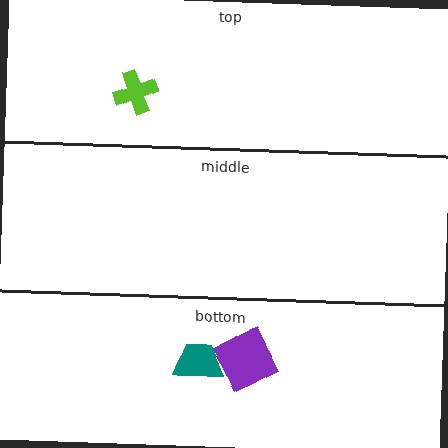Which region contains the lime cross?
The top region.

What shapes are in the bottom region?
The purple square, the teal trapezoid.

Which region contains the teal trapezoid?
The bottom region.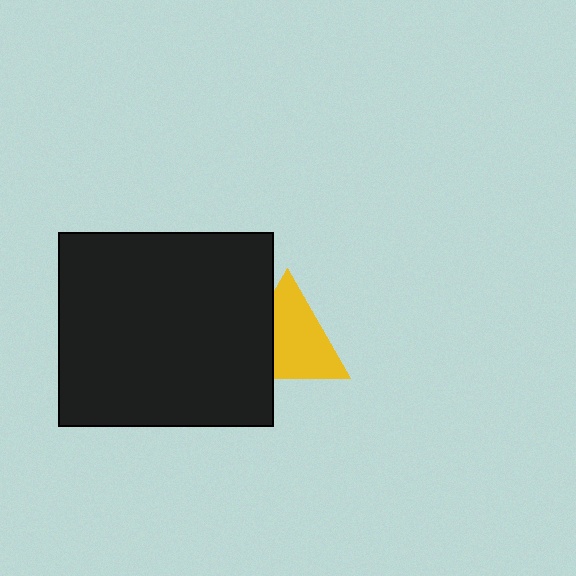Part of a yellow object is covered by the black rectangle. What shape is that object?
It is a triangle.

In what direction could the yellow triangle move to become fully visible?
The yellow triangle could move right. That would shift it out from behind the black rectangle entirely.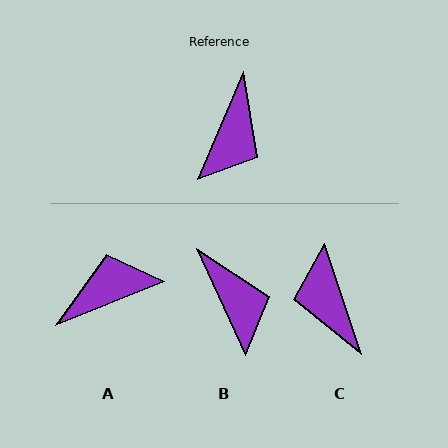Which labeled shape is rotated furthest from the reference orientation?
C, about 138 degrees away.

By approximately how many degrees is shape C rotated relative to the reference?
Approximately 138 degrees clockwise.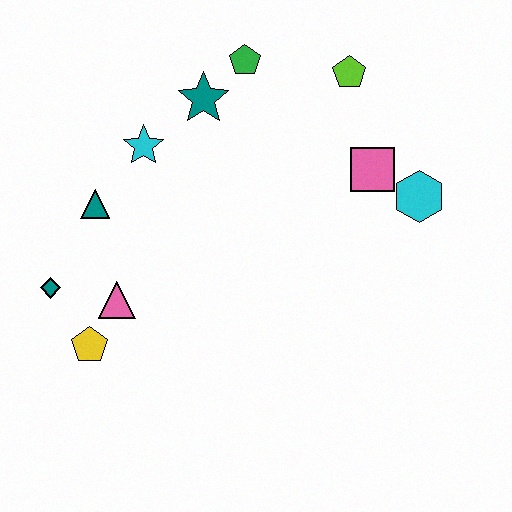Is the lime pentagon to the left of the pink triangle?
No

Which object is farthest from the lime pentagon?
The yellow pentagon is farthest from the lime pentagon.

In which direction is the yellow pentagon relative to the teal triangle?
The yellow pentagon is below the teal triangle.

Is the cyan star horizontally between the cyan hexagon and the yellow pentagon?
Yes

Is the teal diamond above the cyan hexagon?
No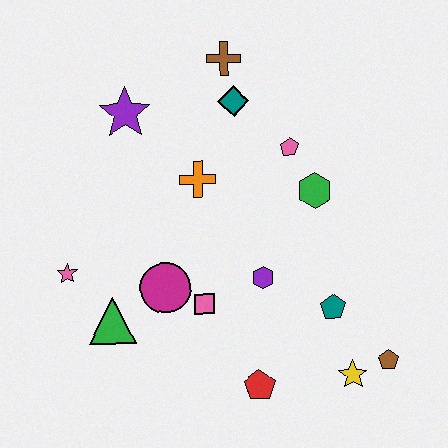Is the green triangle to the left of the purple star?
Yes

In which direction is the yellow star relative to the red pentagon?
The yellow star is to the right of the red pentagon.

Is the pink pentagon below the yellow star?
No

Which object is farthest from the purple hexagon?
The brown cross is farthest from the purple hexagon.